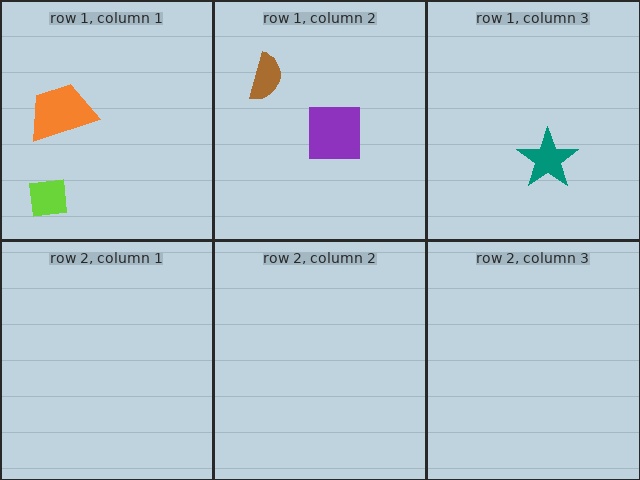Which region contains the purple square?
The row 1, column 2 region.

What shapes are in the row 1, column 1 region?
The lime square, the orange trapezoid.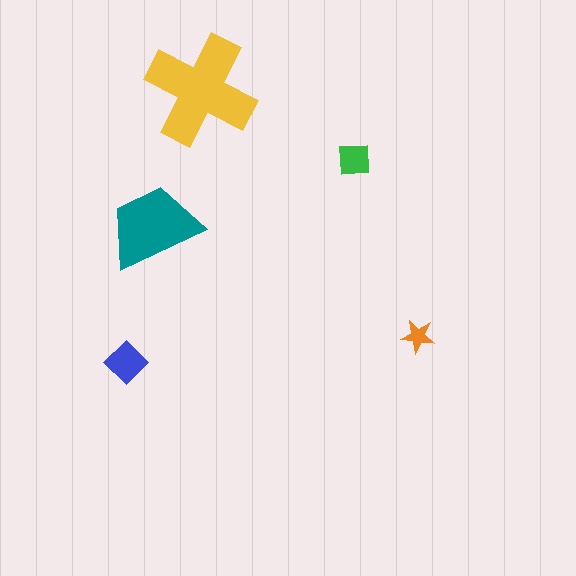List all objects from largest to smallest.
The yellow cross, the teal trapezoid, the blue diamond, the green square, the orange star.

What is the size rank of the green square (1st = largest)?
4th.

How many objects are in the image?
There are 5 objects in the image.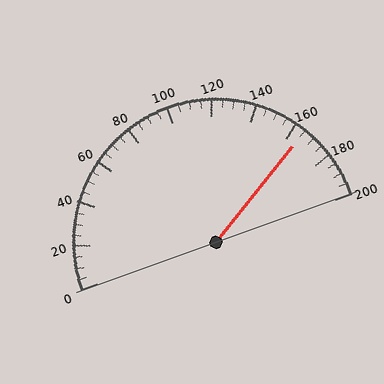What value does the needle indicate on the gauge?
The needle indicates approximately 165.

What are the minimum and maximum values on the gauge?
The gauge ranges from 0 to 200.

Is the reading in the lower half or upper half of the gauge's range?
The reading is in the upper half of the range (0 to 200).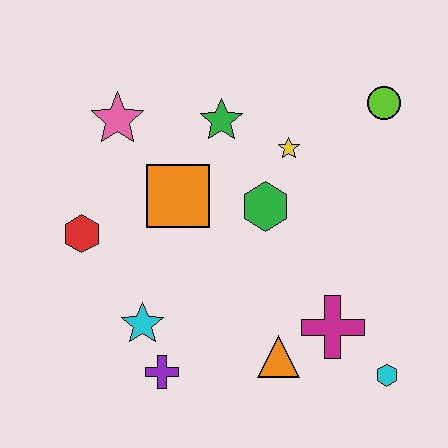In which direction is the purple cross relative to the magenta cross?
The purple cross is to the left of the magenta cross.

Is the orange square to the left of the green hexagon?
Yes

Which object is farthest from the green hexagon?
The cyan hexagon is farthest from the green hexagon.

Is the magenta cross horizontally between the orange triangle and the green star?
No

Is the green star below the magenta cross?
No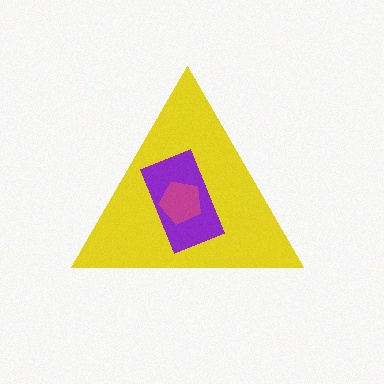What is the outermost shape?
The yellow triangle.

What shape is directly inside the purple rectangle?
The magenta pentagon.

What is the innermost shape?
The magenta pentagon.